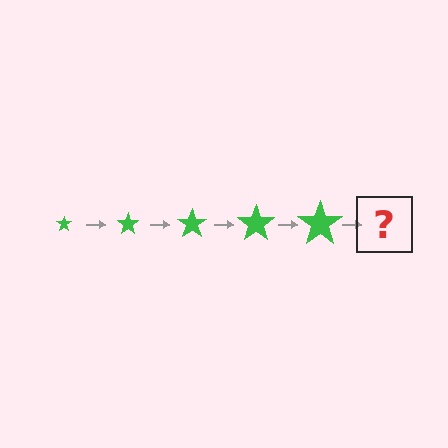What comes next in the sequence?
The next element should be a green star, larger than the previous one.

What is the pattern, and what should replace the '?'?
The pattern is that the star gets progressively larger each step. The '?' should be a green star, larger than the previous one.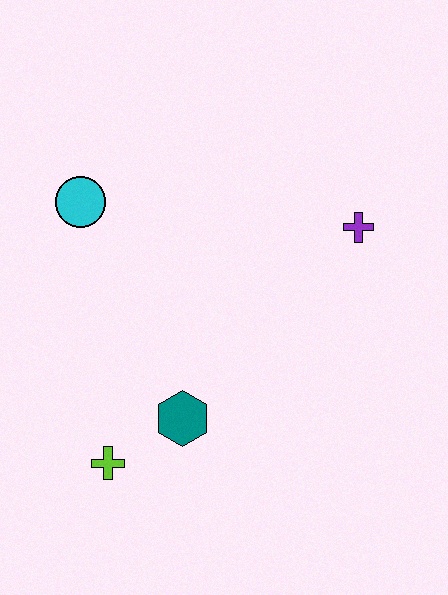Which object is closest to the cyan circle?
The teal hexagon is closest to the cyan circle.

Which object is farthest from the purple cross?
The lime cross is farthest from the purple cross.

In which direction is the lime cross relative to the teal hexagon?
The lime cross is to the left of the teal hexagon.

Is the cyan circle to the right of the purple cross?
No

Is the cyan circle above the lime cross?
Yes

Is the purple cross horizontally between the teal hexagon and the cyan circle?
No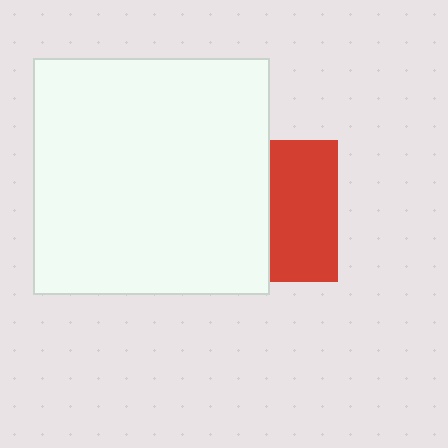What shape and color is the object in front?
The object in front is a white square.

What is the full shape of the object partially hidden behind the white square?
The partially hidden object is a red square.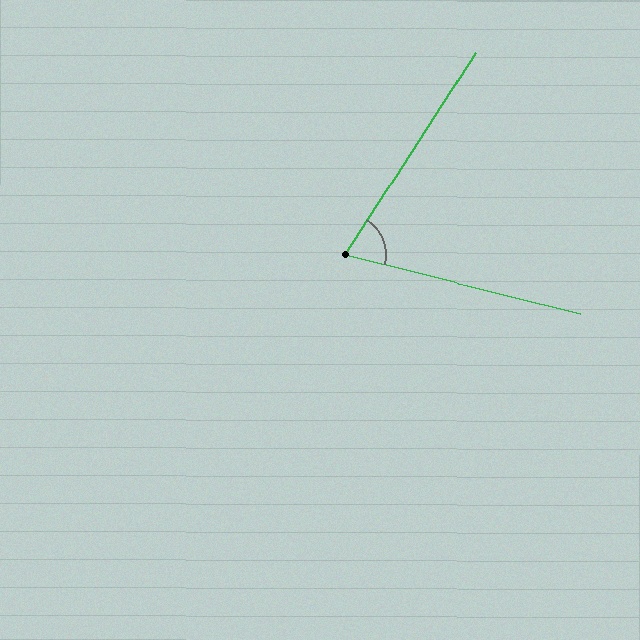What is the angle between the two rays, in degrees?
Approximately 71 degrees.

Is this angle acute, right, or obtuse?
It is acute.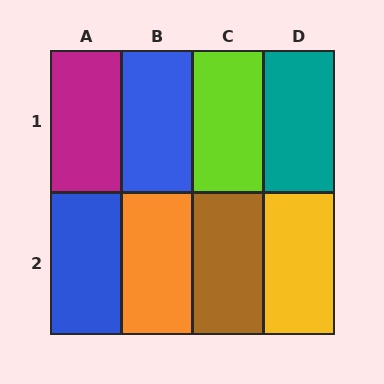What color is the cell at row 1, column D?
Teal.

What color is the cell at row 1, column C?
Lime.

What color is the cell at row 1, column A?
Magenta.